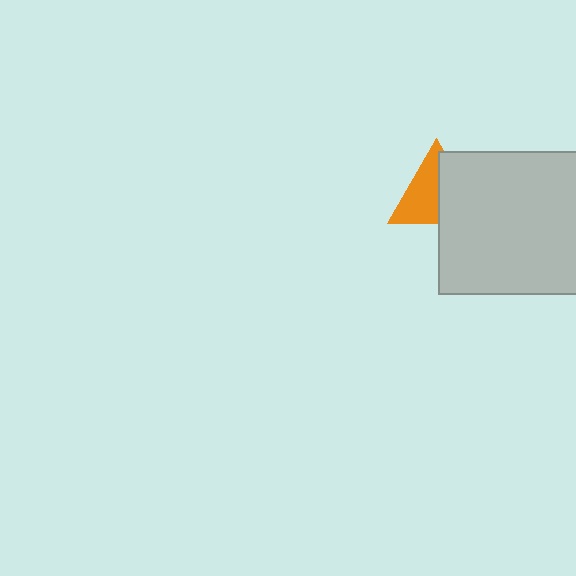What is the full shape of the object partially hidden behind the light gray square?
The partially hidden object is an orange triangle.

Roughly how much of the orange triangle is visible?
About half of it is visible (roughly 54%).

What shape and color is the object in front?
The object in front is a light gray square.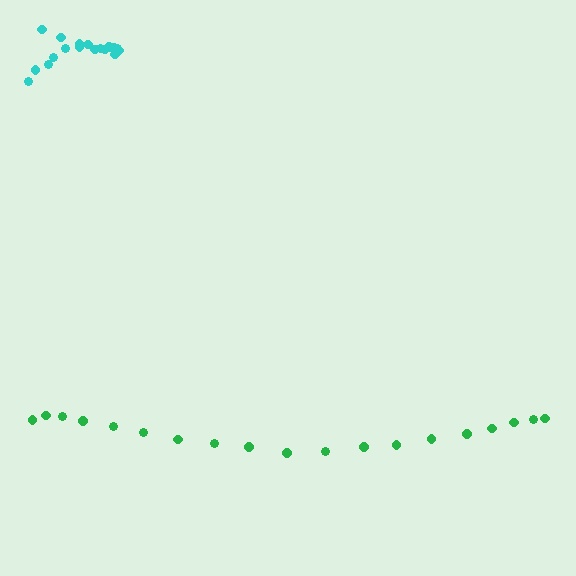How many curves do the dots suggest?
There are 2 distinct paths.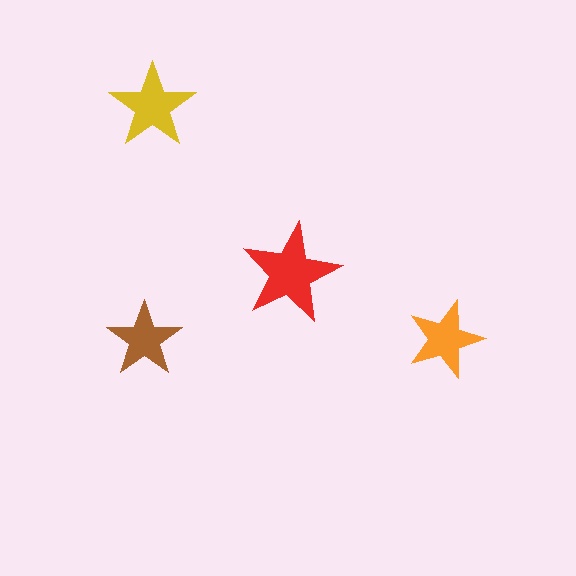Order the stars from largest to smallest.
the red one, the yellow one, the orange one, the brown one.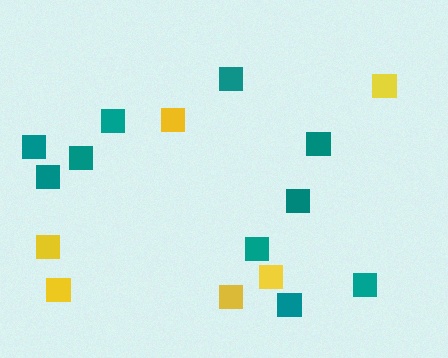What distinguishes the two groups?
There are 2 groups: one group of teal squares (10) and one group of yellow squares (6).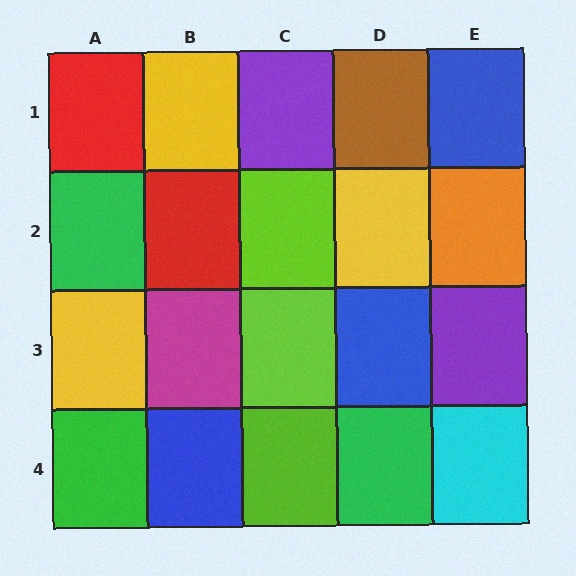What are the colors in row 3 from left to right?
Yellow, magenta, lime, blue, purple.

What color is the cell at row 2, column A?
Green.